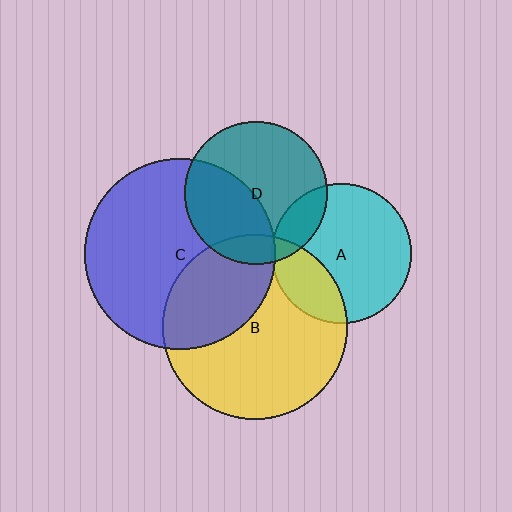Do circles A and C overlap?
Yes.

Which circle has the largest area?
Circle C (blue).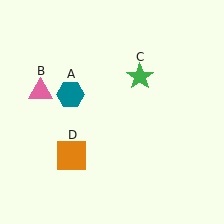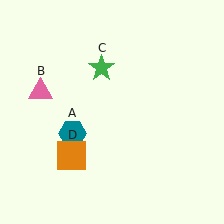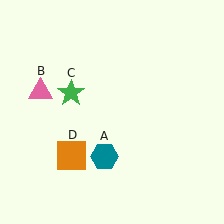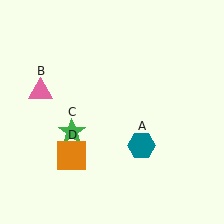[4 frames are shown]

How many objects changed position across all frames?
2 objects changed position: teal hexagon (object A), green star (object C).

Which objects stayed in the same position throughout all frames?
Pink triangle (object B) and orange square (object D) remained stationary.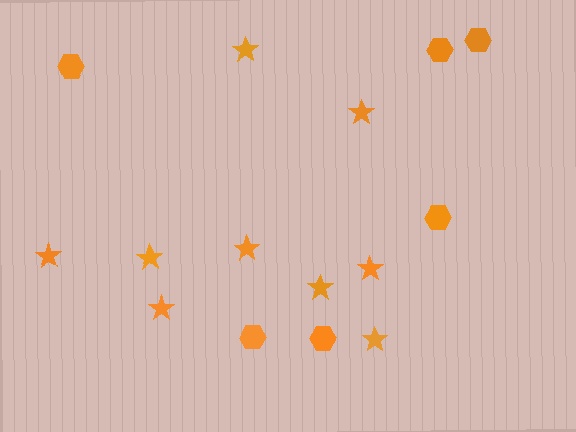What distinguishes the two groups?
There are 2 groups: one group of stars (9) and one group of hexagons (6).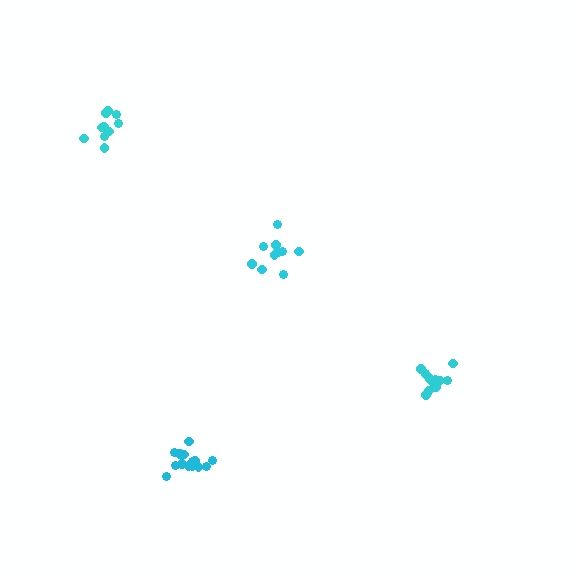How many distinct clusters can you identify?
There are 4 distinct clusters.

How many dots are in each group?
Group 1: 14 dots, Group 2: 10 dots, Group 3: 10 dots, Group 4: 14 dots (48 total).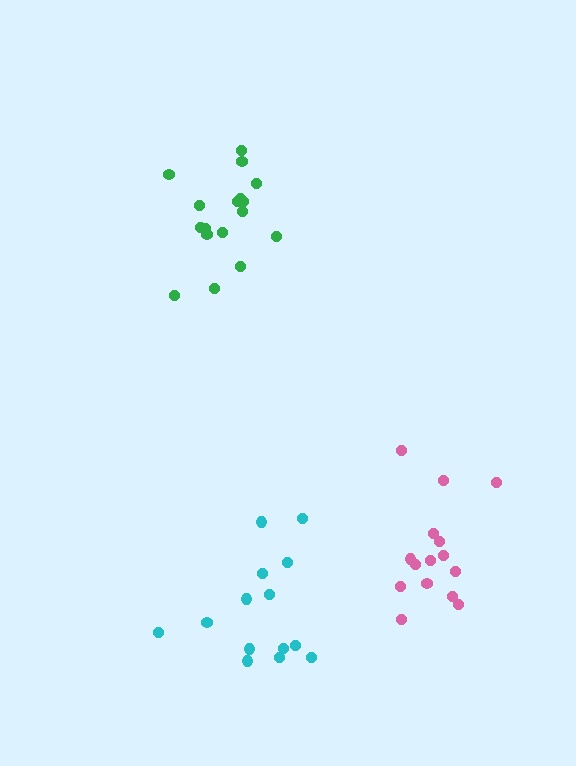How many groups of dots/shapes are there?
There are 3 groups.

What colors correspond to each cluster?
The clusters are colored: cyan, green, pink.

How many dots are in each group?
Group 1: 14 dots, Group 2: 17 dots, Group 3: 15 dots (46 total).